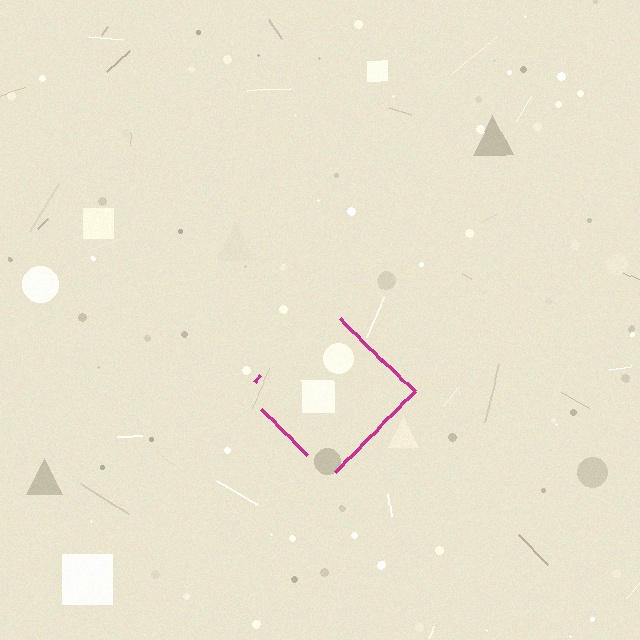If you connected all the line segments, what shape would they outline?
They would outline a diamond.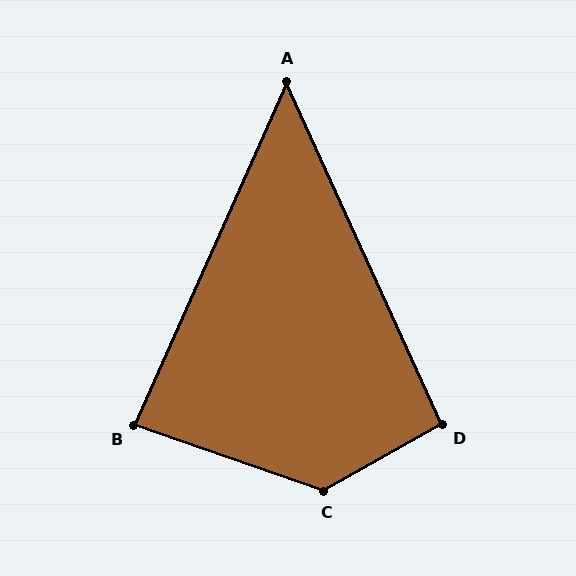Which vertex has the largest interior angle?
C, at approximately 132 degrees.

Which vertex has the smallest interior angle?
A, at approximately 48 degrees.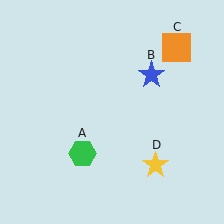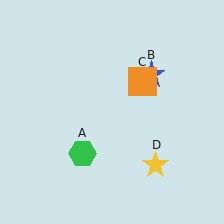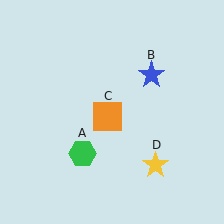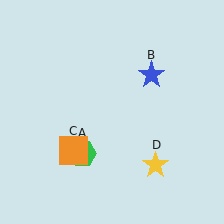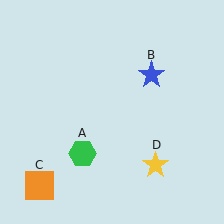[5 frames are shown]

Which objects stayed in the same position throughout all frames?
Green hexagon (object A) and blue star (object B) and yellow star (object D) remained stationary.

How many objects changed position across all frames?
1 object changed position: orange square (object C).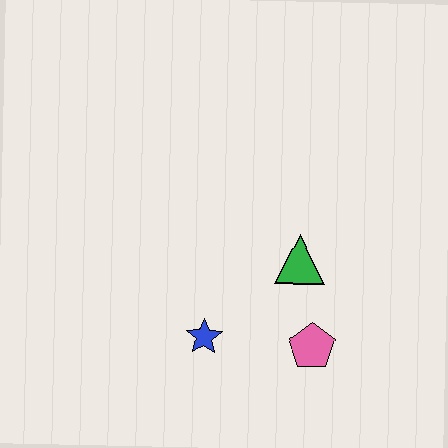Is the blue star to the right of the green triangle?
No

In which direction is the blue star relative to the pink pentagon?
The blue star is to the left of the pink pentagon.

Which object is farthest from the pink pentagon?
The blue star is farthest from the pink pentagon.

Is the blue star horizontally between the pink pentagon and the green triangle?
No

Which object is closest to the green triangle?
The pink pentagon is closest to the green triangle.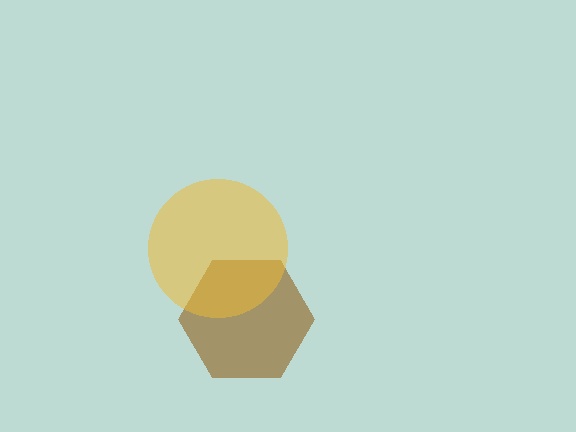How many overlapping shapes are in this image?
There are 2 overlapping shapes in the image.